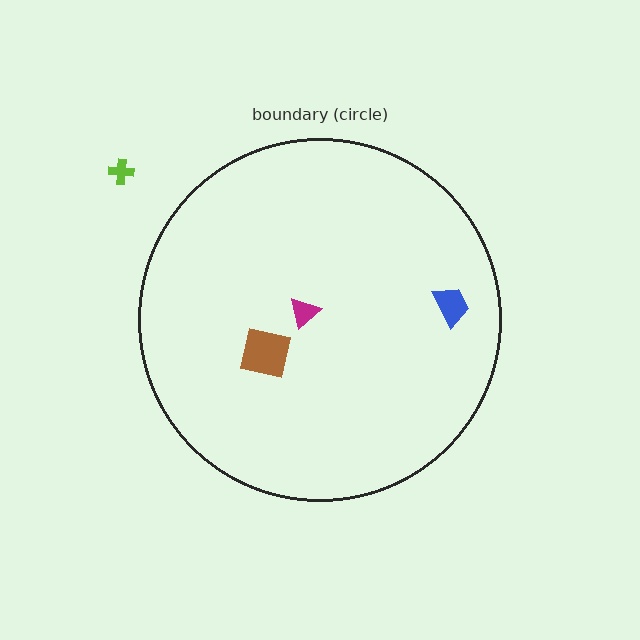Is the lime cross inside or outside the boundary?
Outside.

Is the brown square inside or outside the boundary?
Inside.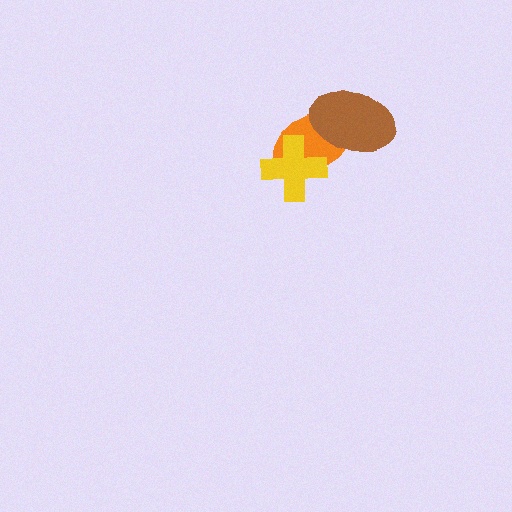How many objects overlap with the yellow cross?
1 object overlaps with the yellow cross.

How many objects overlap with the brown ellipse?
1 object overlaps with the brown ellipse.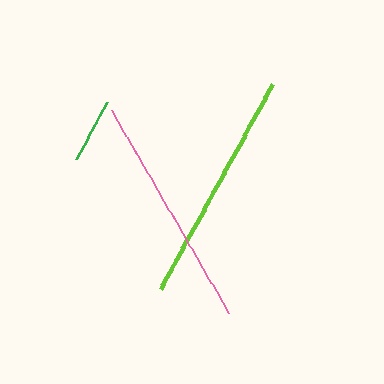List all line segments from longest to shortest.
From longest to shortest: pink, lime, green.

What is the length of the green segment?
The green segment is approximately 65 pixels long.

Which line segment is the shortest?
The green line is the shortest at approximately 65 pixels.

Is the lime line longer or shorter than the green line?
The lime line is longer than the green line.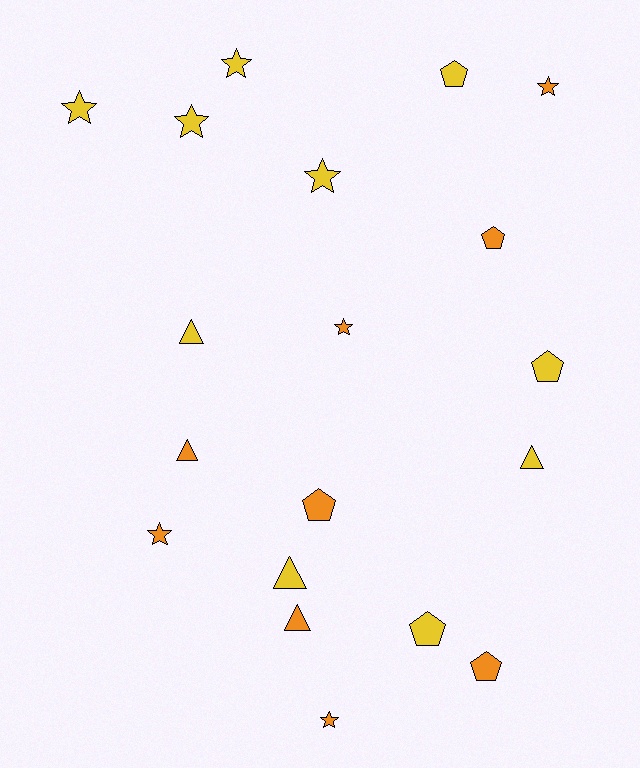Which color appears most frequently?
Yellow, with 10 objects.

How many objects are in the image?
There are 19 objects.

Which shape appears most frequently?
Star, with 8 objects.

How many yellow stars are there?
There are 4 yellow stars.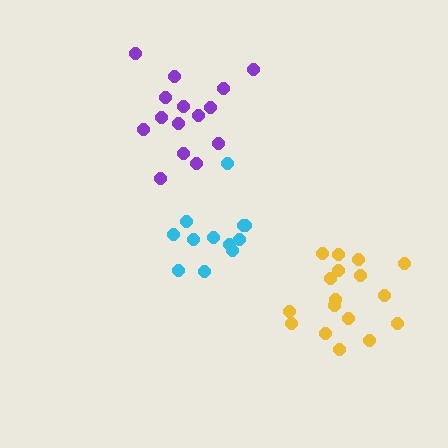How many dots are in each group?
Group 1: 15 dots, Group 2: 17 dots, Group 3: 12 dots (44 total).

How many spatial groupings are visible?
There are 3 spatial groupings.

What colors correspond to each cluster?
The clusters are colored: purple, yellow, cyan.